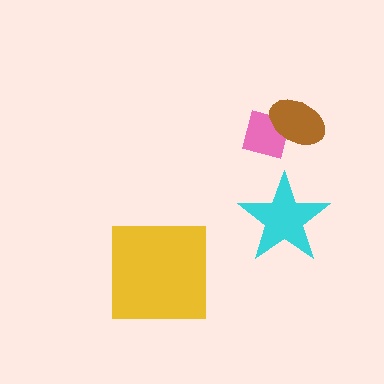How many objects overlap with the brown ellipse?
1 object overlaps with the brown ellipse.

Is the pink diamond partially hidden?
Yes, it is partially covered by another shape.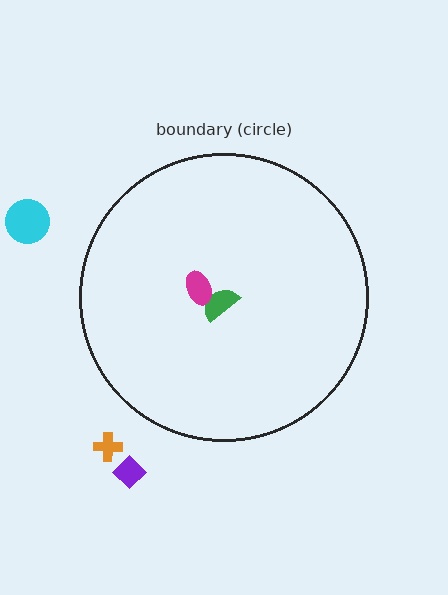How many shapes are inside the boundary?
2 inside, 3 outside.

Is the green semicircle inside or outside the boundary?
Inside.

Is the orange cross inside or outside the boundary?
Outside.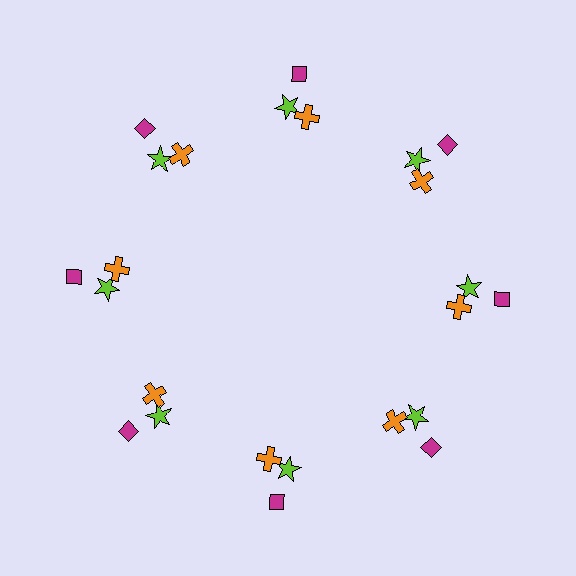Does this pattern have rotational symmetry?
Yes, this pattern has 8-fold rotational symmetry. It looks the same after rotating 45 degrees around the center.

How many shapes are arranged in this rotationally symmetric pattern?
There are 24 shapes, arranged in 8 groups of 3.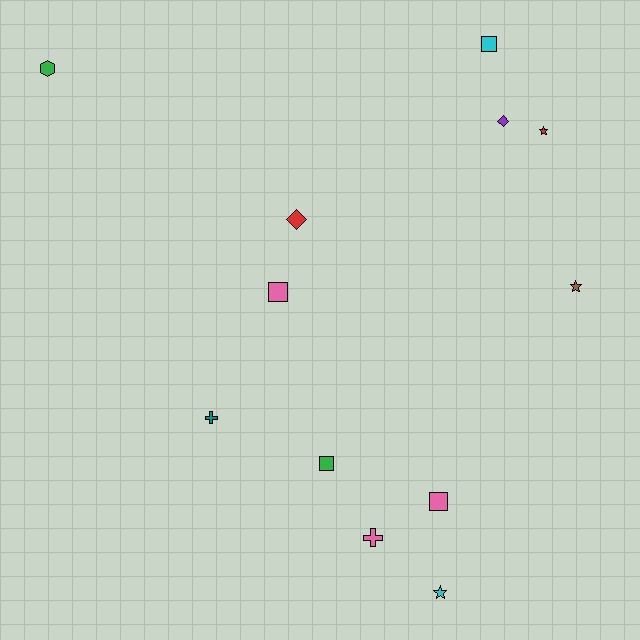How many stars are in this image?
There are 3 stars.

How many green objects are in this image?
There are 2 green objects.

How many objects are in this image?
There are 12 objects.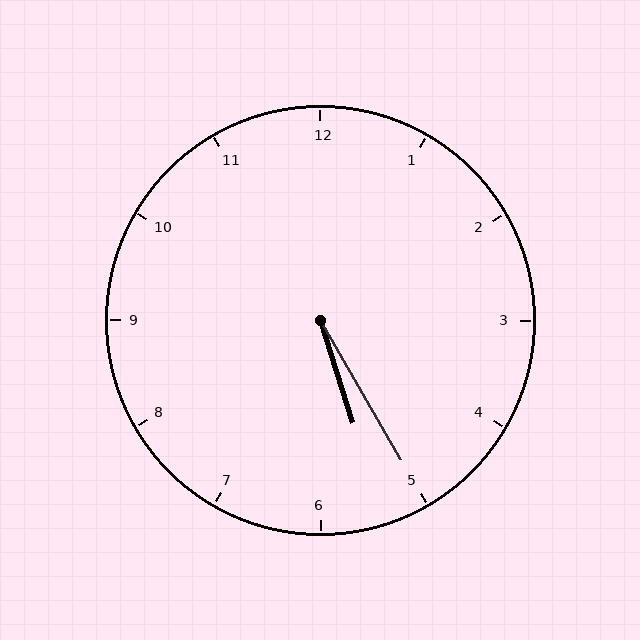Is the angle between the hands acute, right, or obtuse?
It is acute.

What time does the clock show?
5:25.